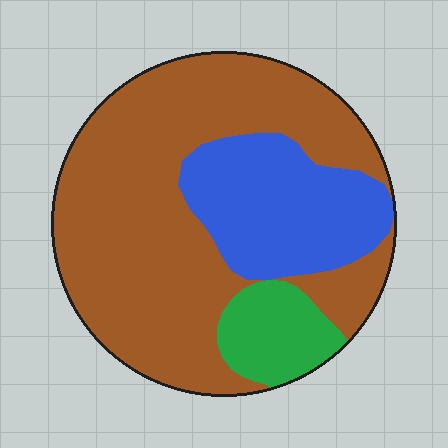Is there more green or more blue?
Blue.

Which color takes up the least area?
Green, at roughly 10%.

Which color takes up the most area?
Brown, at roughly 65%.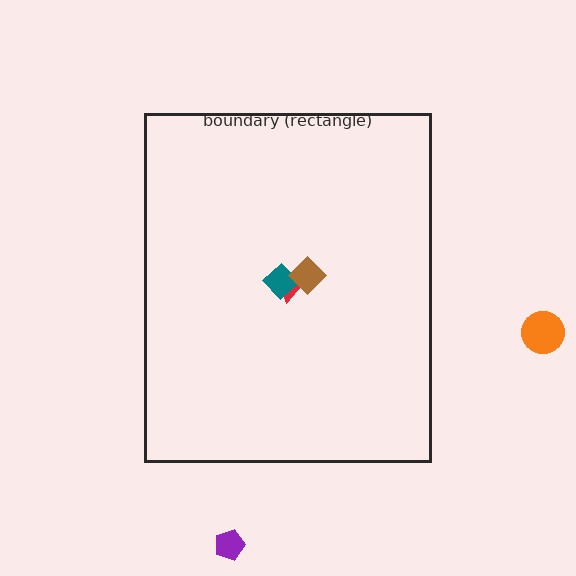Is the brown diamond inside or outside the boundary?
Inside.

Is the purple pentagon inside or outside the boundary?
Outside.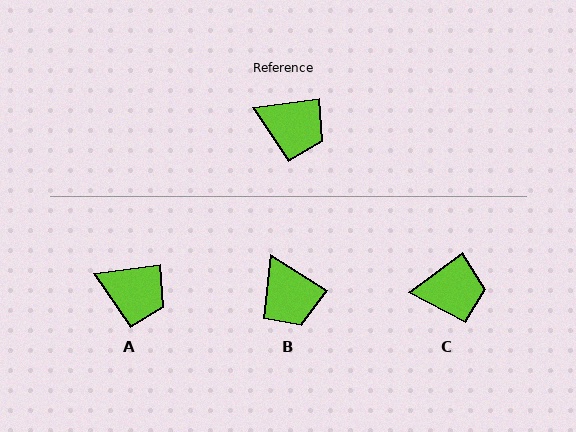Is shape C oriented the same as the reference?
No, it is off by about 28 degrees.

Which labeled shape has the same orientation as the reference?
A.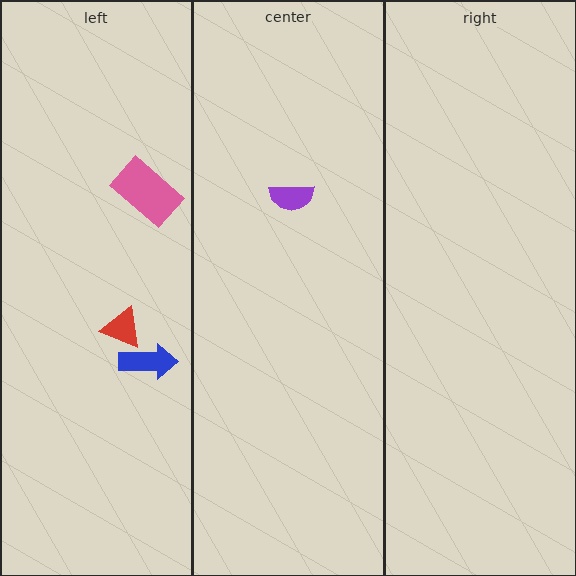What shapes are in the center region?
The purple semicircle.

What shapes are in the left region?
The pink rectangle, the blue arrow, the red triangle.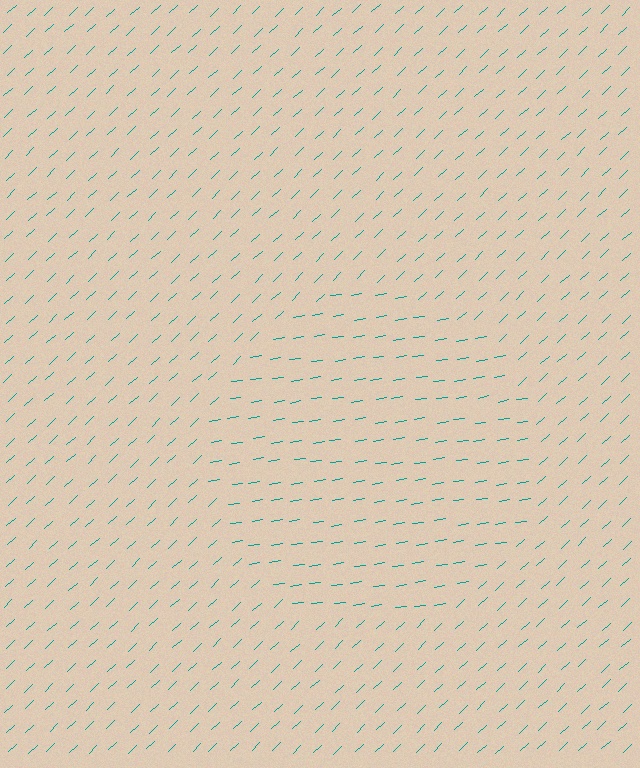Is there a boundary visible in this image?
Yes, there is a texture boundary formed by a change in line orientation.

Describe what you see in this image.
The image is filled with small teal line segments. A circle region in the image has lines oriented differently from the surrounding lines, creating a visible texture boundary.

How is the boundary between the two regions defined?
The boundary is defined purely by a change in line orientation (approximately 34 degrees difference). All lines are the same color and thickness.